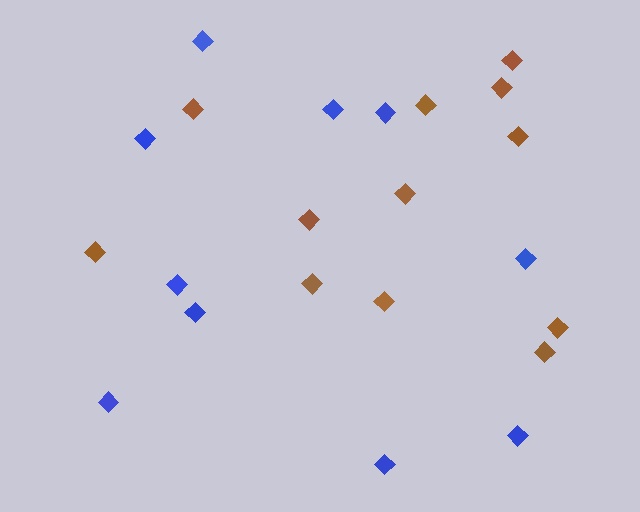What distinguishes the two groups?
There are 2 groups: one group of brown diamonds (12) and one group of blue diamonds (10).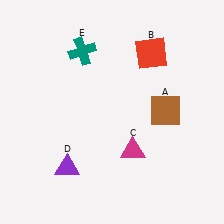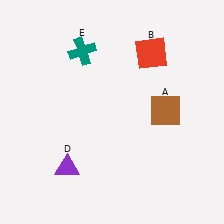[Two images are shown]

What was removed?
The magenta triangle (C) was removed in Image 2.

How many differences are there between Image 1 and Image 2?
There is 1 difference between the two images.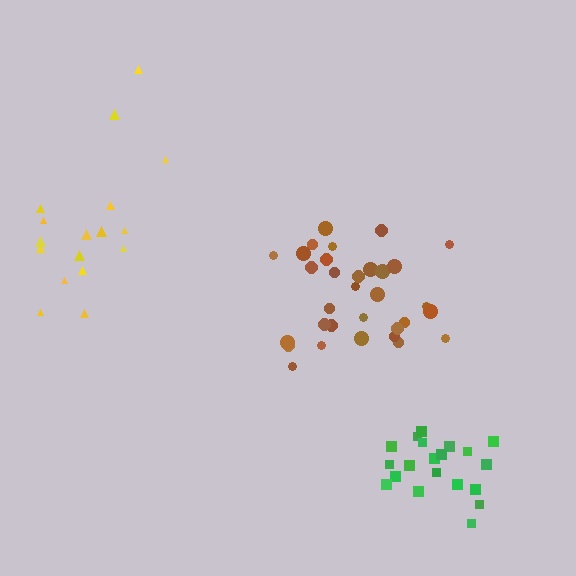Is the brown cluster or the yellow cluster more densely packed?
Brown.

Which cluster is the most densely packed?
Brown.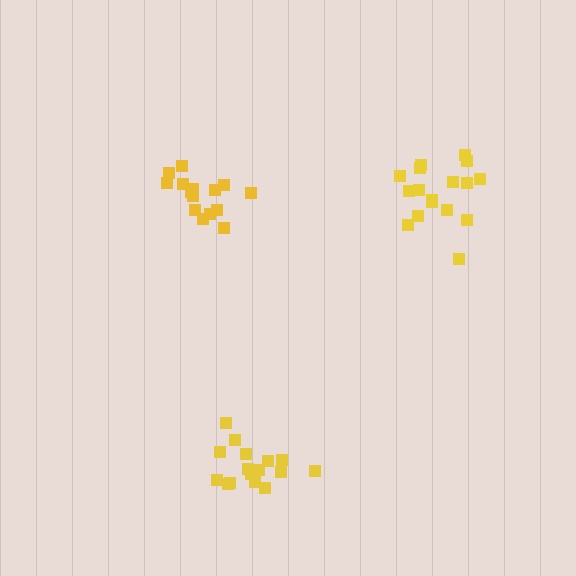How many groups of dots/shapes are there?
There are 3 groups.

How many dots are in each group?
Group 1: 17 dots, Group 2: 17 dots, Group 3: 15 dots (49 total).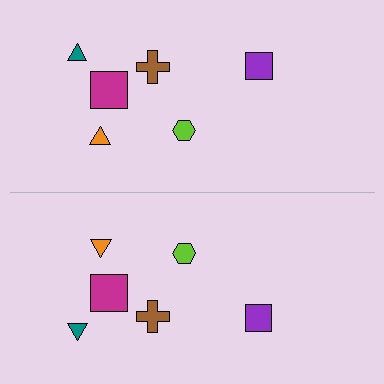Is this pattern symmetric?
Yes, this pattern has bilateral (reflection) symmetry.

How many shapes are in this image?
There are 12 shapes in this image.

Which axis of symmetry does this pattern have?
The pattern has a horizontal axis of symmetry running through the center of the image.